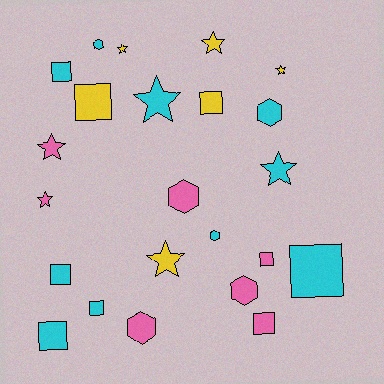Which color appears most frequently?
Cyan, with 10 objects.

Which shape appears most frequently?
Square, with 9 objects.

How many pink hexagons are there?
There are 3 pink hexagons.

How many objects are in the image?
There are 23 objects.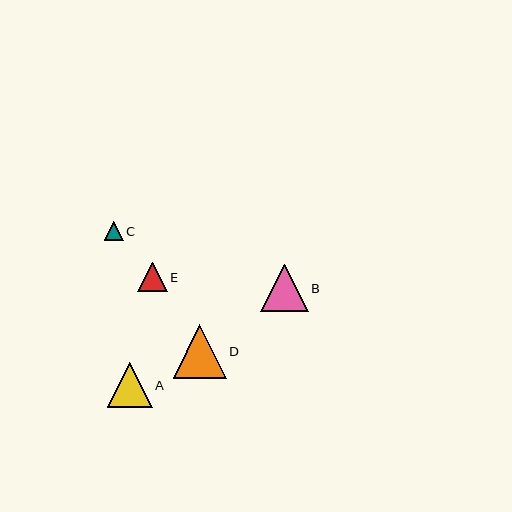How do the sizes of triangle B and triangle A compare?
Triangle B and triangle A are approximately the same size.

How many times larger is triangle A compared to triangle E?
Triangle A is approximately 1.5 times the size of triangle E.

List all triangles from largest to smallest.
From largest to smallest: D, B, A, E, C.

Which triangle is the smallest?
Triangle C is the smallest with a size of approximately 19 pixels.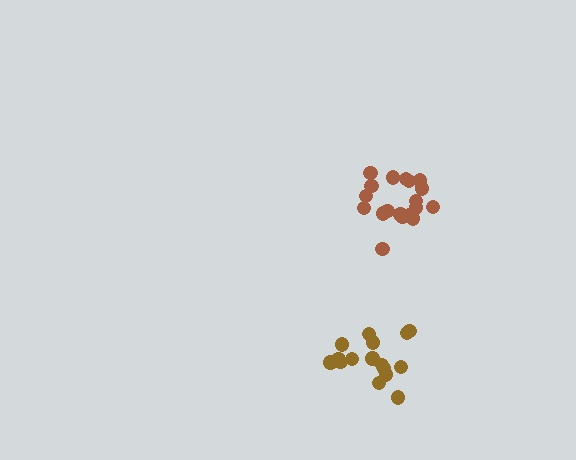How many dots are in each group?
Group 1: 19 dots, Group 2: 16 dots (35 total).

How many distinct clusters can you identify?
There are 2 distinct clusters.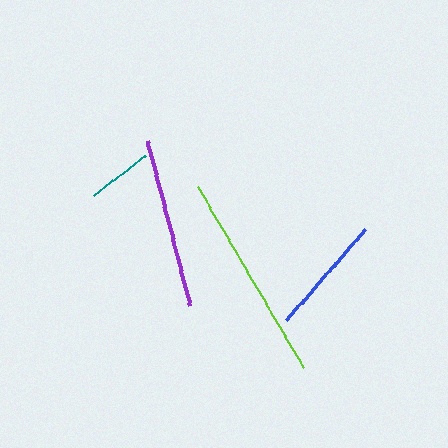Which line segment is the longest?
The lime line is the longest at approximately 208 pixels.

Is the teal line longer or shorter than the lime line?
The lime line is longer than the teal line.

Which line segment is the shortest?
The teal line is the shortest at approximately 66 pixels.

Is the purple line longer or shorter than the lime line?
The lime line is longer than the purple line.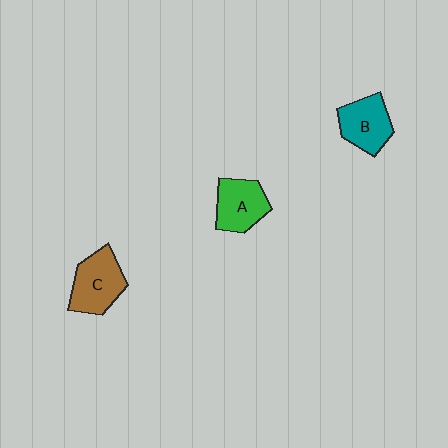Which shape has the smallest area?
Shape B (teal).